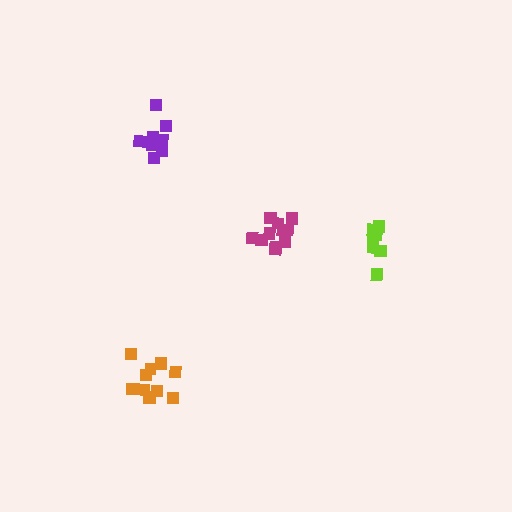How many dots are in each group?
Group 1: 11 dots, Group 2: 8 dots, Group 3: 10 dots, Group 4: 9 dots (38 total).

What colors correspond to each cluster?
The clusters are colored: magenta, lime, orange, purple.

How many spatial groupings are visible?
There are 4 spatial groupings.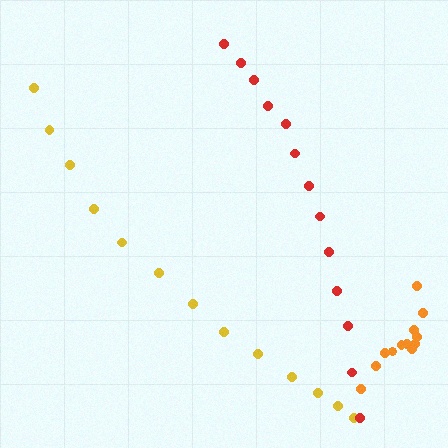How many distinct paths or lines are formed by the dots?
There are 3 distinct paths.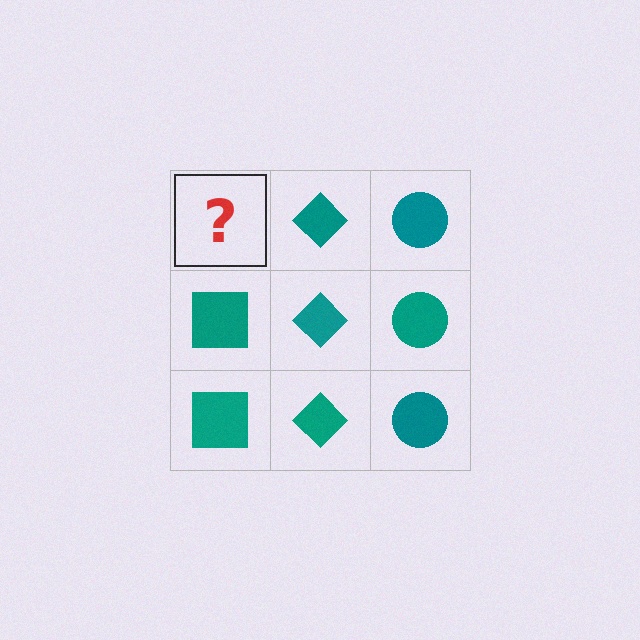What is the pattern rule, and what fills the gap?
The rule is that each column has a consistent shape. The gap should be filled with a teal square.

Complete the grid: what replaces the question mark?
The question mark should be replaced with a teal square.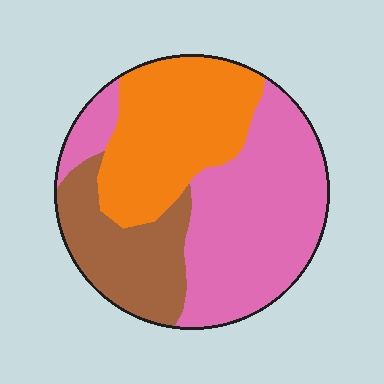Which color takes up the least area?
Brown, at roughly 20%.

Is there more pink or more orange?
Pink.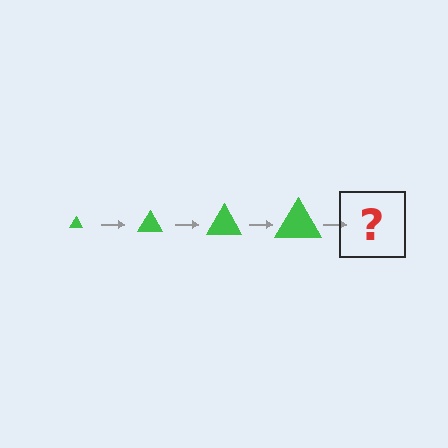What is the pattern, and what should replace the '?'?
The pattern is that the triangle gets progressively larger each step. The '?' should be a green triangle, larger than the previous one.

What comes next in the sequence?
The next element should be a green triangle, larger than the previous one.